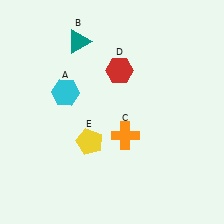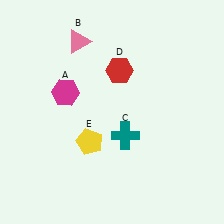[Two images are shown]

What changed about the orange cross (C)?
In Image 1, C is orange. In Image 2, it changed to teal.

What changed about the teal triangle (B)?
In Image 1, B is teal. In Image 2, it changed to pink.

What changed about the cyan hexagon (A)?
In Image 1, A is cyan. In Image 2, it changed to magenta.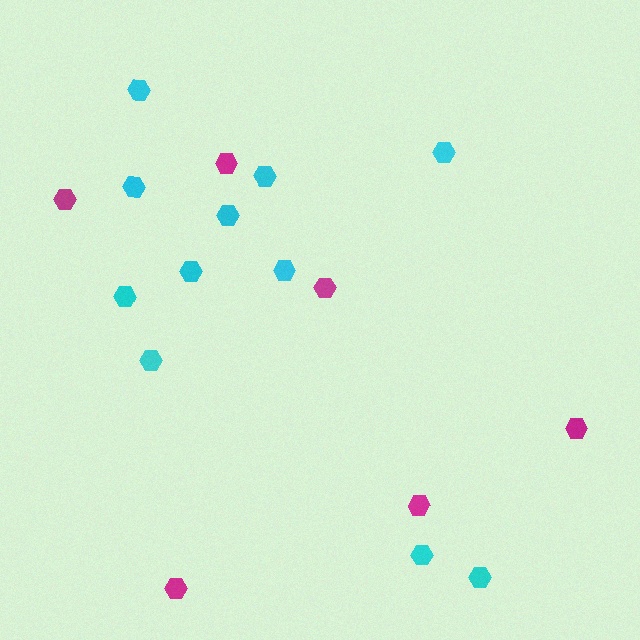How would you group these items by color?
There are 2 groups: one group of cyan hexagons (11) and one group of magenta hexagons (6).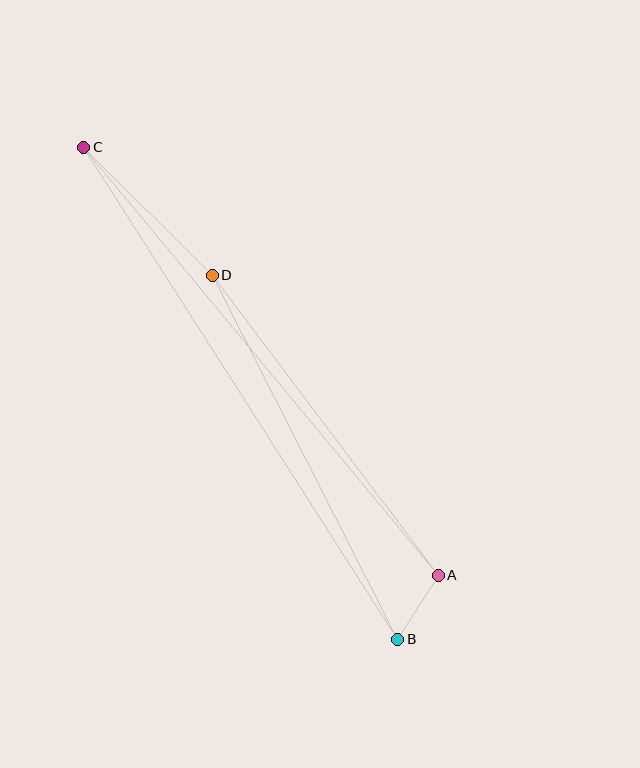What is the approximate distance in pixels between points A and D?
The distance between A and D is approximately 376 pixels.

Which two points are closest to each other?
Points A and B are closest to each other.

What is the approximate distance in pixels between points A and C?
The distance between A and C is approximately 556 pixels.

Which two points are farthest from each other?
Points B and C are farthest from each other.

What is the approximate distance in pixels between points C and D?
The distance between C and D is approximately 181 pixels.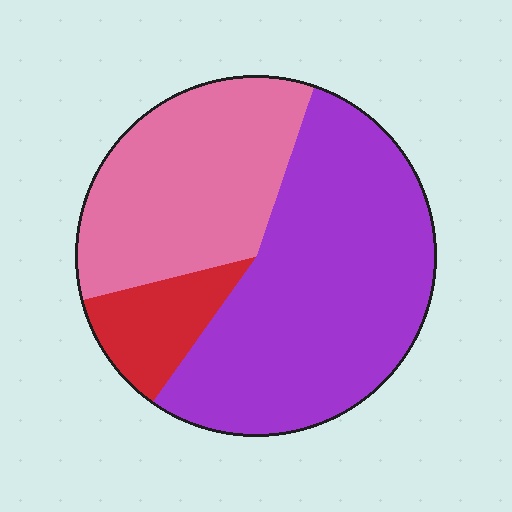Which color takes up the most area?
Purple, at roughly 55%.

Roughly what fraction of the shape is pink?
Pink takes up about one third (1/3) of the shape.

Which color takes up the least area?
Red, at roughly 10%.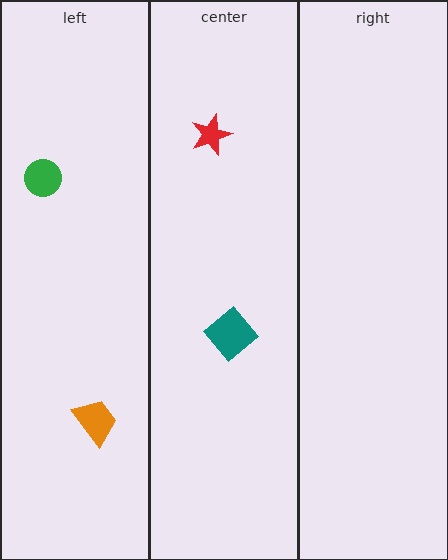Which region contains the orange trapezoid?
The left region.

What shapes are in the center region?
The red star, the teal diamond.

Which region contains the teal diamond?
The center region.